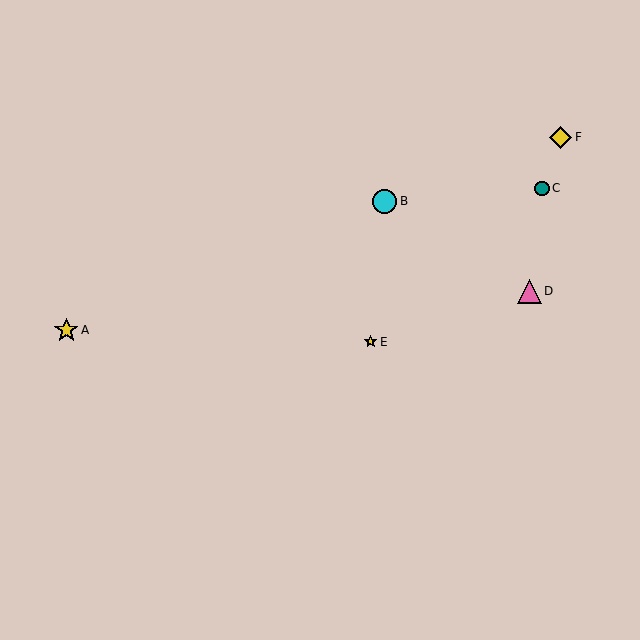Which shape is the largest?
The cyan circle (labeled B) is the largest.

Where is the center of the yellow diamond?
The center of the yellow diamond is at (561, 137).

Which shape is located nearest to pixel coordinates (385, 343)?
The yellow star (labeled E) at (371, 342) is nearest to that location.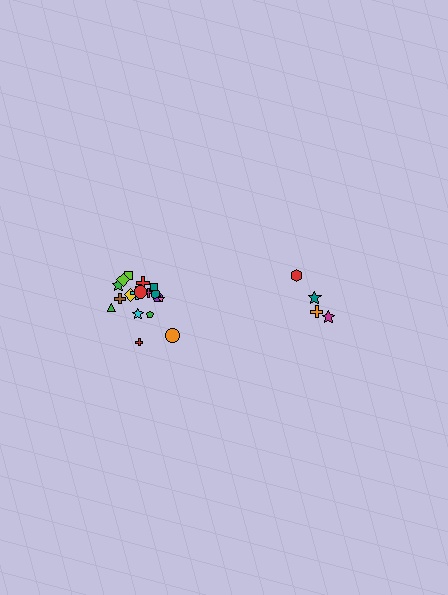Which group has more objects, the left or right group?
The left group.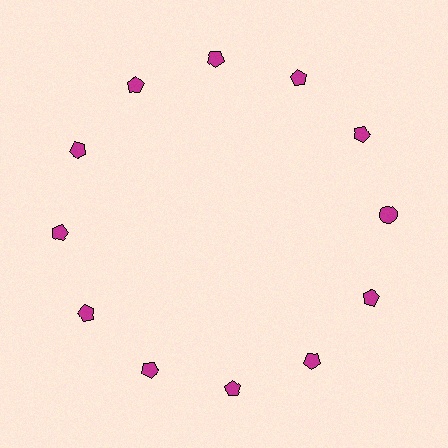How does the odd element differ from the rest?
It has a different shape: circle instead of pentagon.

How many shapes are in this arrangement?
There are 12 shapes arranged in a ring pattern.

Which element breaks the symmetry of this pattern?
The magenta circle at roughly the 3 o'clock position breaks the symmetry. All other shapes are magenta pentagons.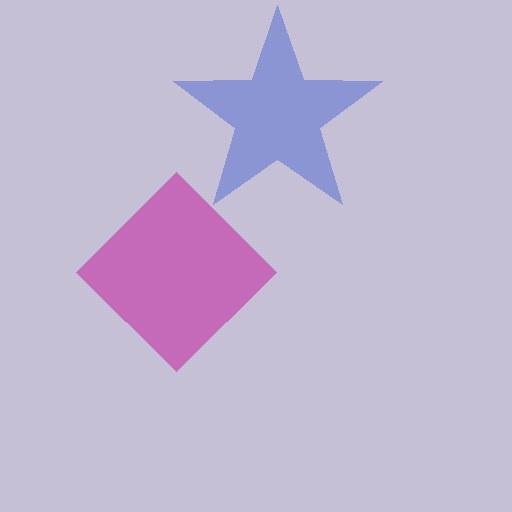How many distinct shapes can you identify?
There are 2 distinct shapes: a magenta diamond, a blue star.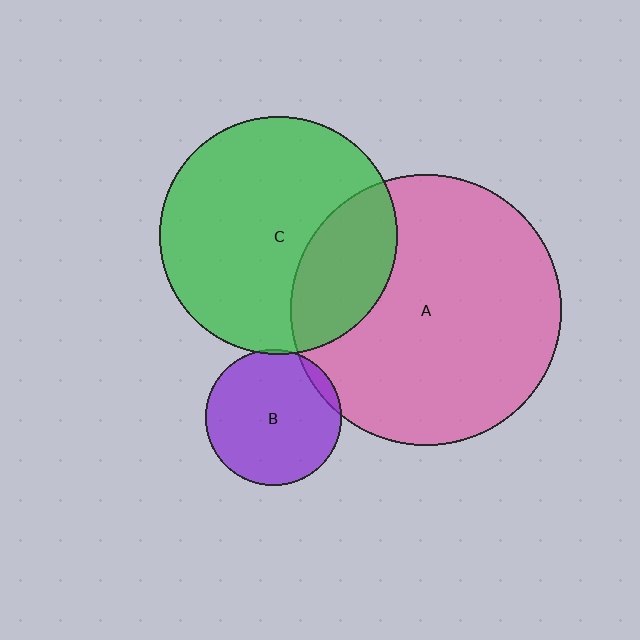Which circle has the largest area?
Circle A (pink).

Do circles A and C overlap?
Yes.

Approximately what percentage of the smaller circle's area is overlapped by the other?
Approximately 25%.